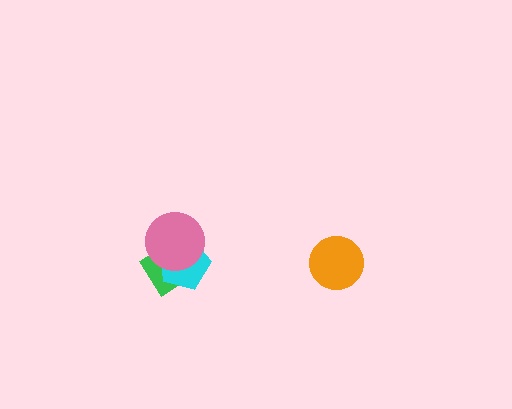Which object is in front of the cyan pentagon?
The pink circle is in front of the cyan pentagon.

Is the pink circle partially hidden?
No, no other shape covers it.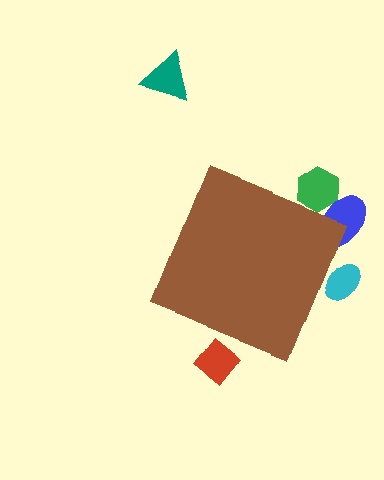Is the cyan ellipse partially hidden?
Yes, the cyan ellipse is partially hidden behind the brown diamond.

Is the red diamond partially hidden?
Yes, the red diamond is partially hidden behind the brown diamond.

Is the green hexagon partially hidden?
Yes, the green hexagon is partially hidden behind the brown diamond.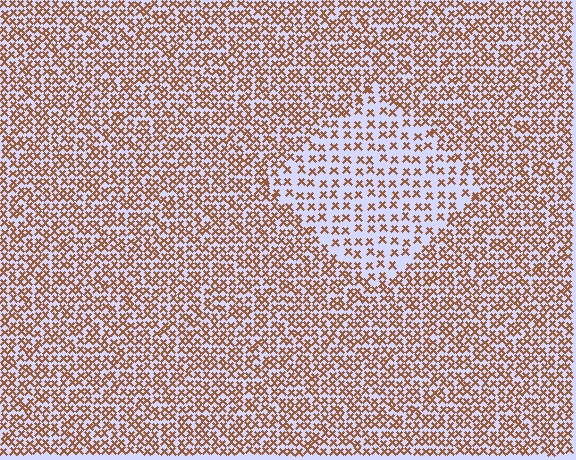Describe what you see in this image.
The image contains small brown elements arranged at two different densities. A diamond-shaped region is visible where the elements are less densely packed than the surrounding area.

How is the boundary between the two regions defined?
The boundary is defined by a change in element density (approximately 1.9x ratio). All elements are the same color, size, and shape.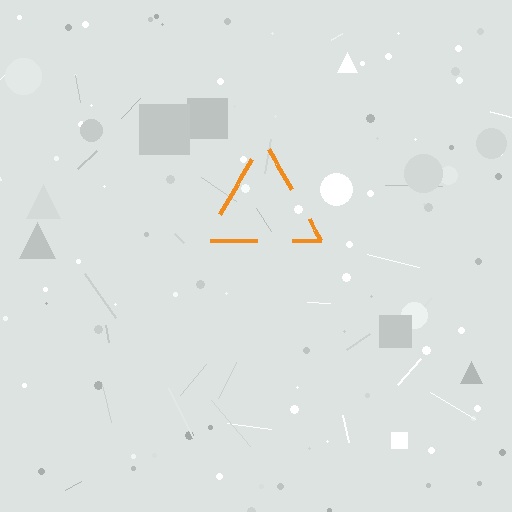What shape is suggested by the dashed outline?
The dashed outline suggests a triangle.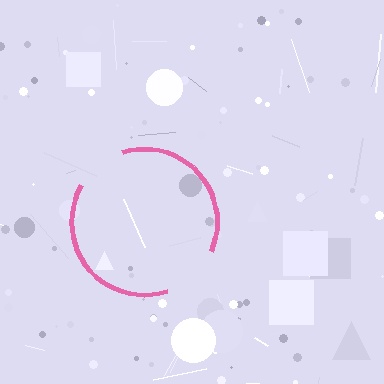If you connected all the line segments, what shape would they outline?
They would outline a circle.